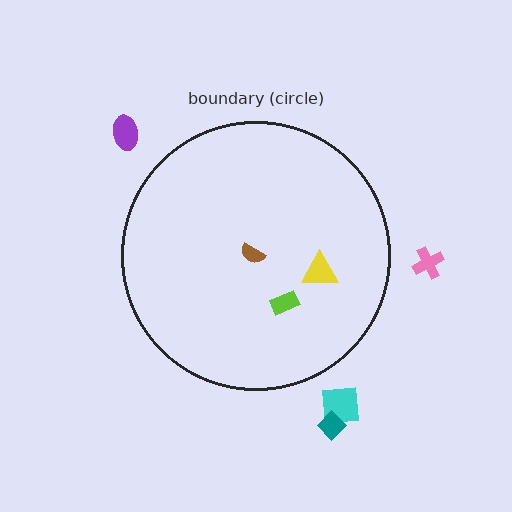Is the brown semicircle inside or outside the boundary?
Inside.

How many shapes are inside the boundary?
3 inside, 4 outside.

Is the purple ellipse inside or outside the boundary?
Outside.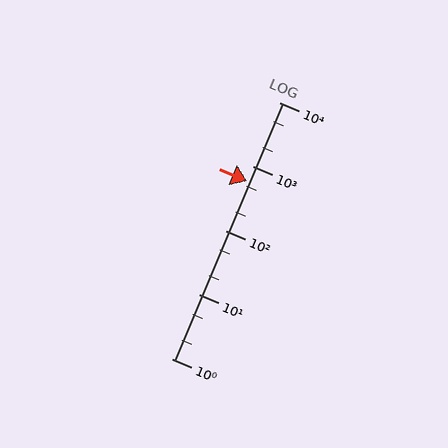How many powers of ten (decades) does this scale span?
The scale spans 4 decades, from 1 to 10000.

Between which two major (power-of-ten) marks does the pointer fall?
The pointer is between 100 and 1000.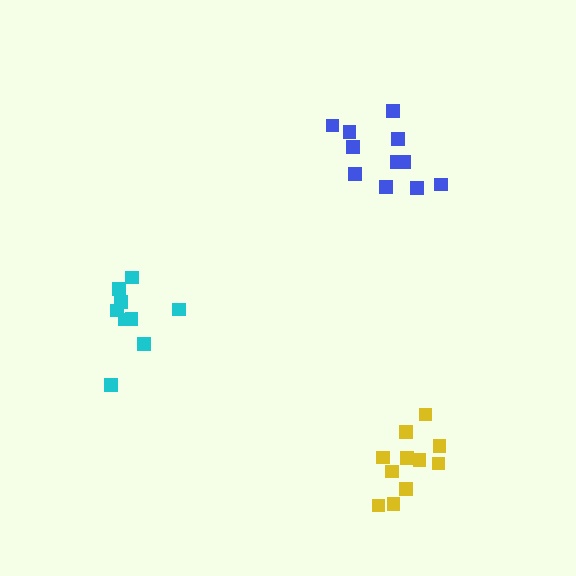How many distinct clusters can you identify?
There are 3 distinct clusters.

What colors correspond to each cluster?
The clusters are colored: cyan, yellow, blue.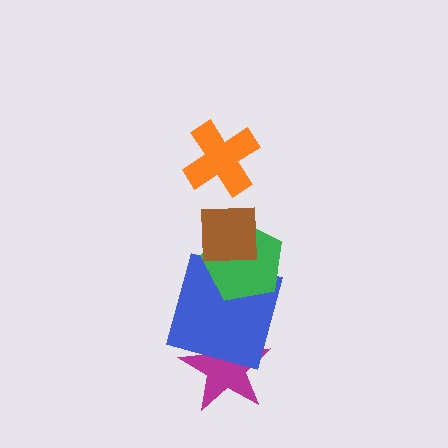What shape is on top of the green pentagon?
The brown square is on top of the green pentagon.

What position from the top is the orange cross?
The orange cross is 1st from the top.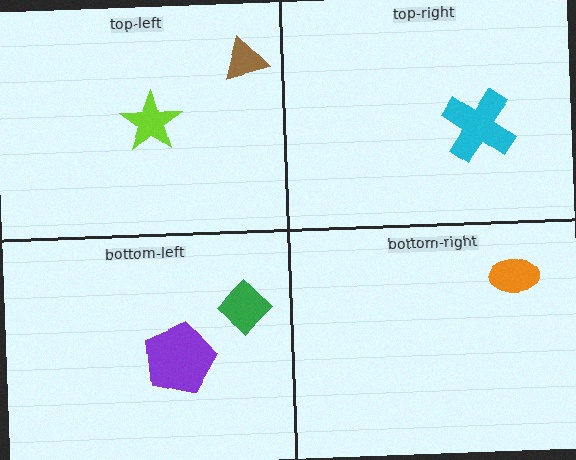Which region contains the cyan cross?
The top-right region.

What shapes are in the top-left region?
The lime star, the brown triangle.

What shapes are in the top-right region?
The cyan cross.